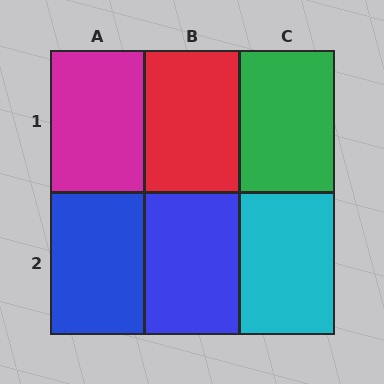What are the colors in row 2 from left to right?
Blue, blue, cyan.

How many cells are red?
1 cell is red.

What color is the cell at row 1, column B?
Red.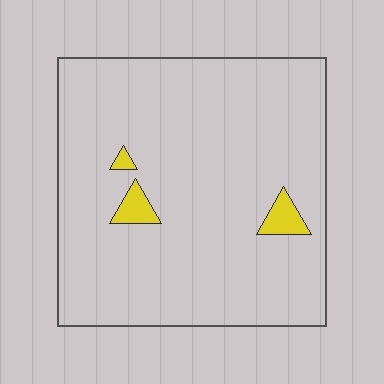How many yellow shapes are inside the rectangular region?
3.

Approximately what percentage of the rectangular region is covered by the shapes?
Approximately 5%.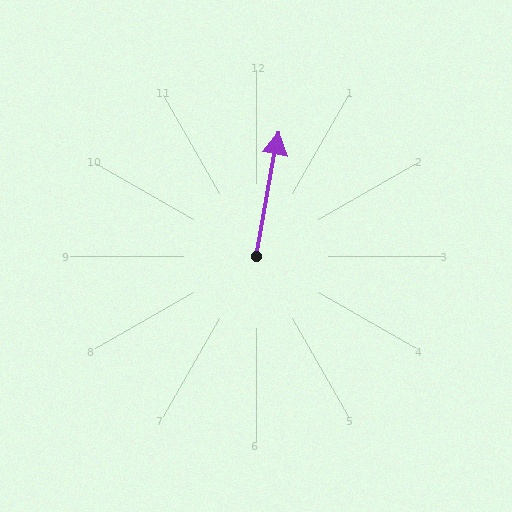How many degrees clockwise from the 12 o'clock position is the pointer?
Approximately 10 degrees.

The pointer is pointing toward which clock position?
Roughly 12 o'clock.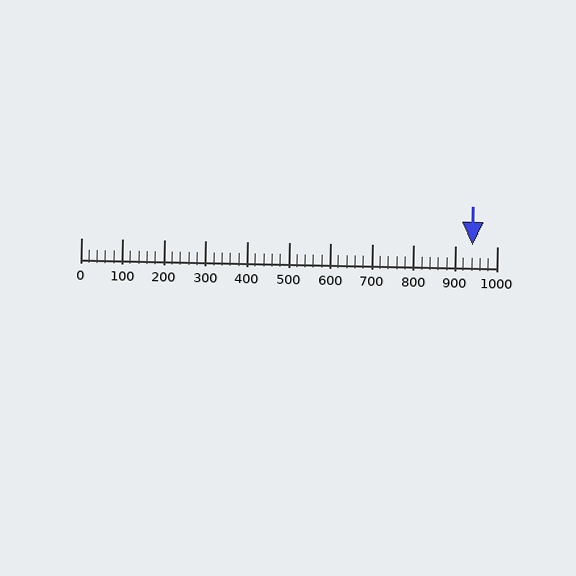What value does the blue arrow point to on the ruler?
The blue arrow points to approximately 940.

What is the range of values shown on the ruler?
The ruler shows values from 0 to 1000.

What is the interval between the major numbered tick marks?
The major tick marks are spaced 100 units apart.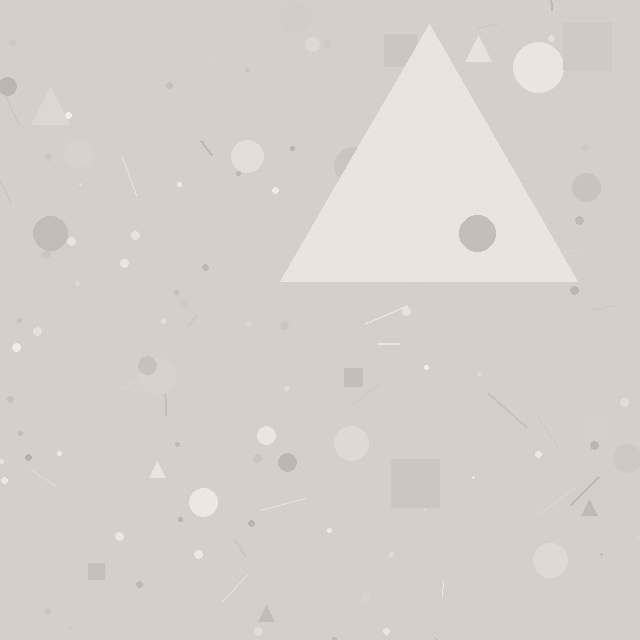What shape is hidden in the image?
A triangle is hidden in the image.